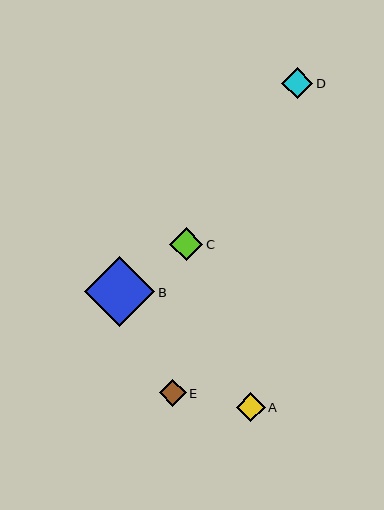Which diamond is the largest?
Diamond B is the largest with a size of approximately 70 pixels.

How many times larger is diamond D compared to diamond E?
Diamond D is approximately 1.1 times the size of diamond E.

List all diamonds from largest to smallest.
From largest to smallest: B, C, D, A, E.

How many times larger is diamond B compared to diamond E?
Diamond B is approximately 2.6 times the size of diamond E.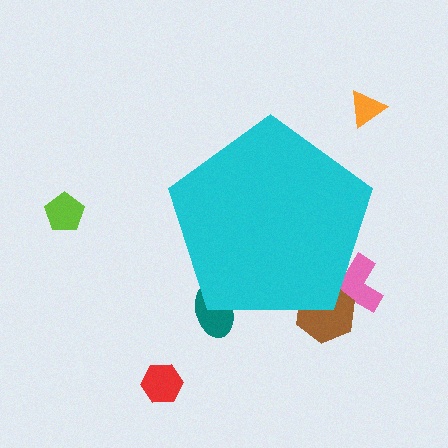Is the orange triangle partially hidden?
No, the orange triangle is fully visible.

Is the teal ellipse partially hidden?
Yes, the teal ellipse is partially hidden behind the cyan pentagon.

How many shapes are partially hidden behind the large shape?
3 shapes are partially hidden.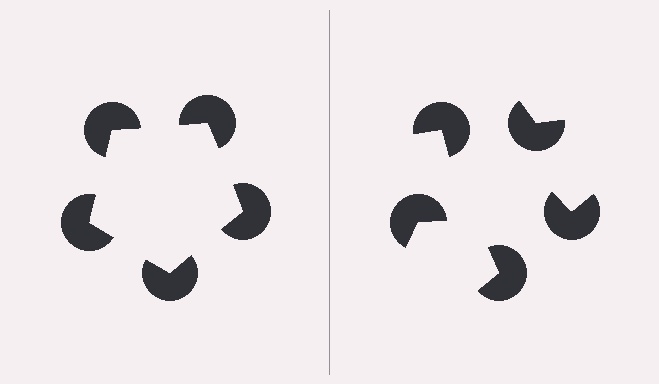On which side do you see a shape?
An illusory pentagon appears on the left side. On the right side the wedge cuts are rotated, so no coherent shape forms.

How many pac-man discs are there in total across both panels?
10 — 5 on each side.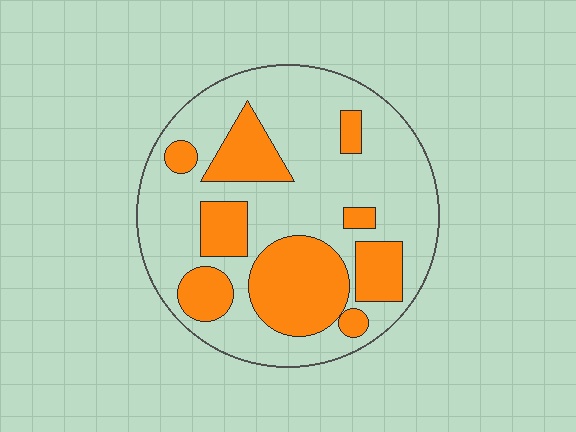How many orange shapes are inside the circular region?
9.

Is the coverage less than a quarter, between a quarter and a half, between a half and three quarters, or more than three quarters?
Between a quarter and a half.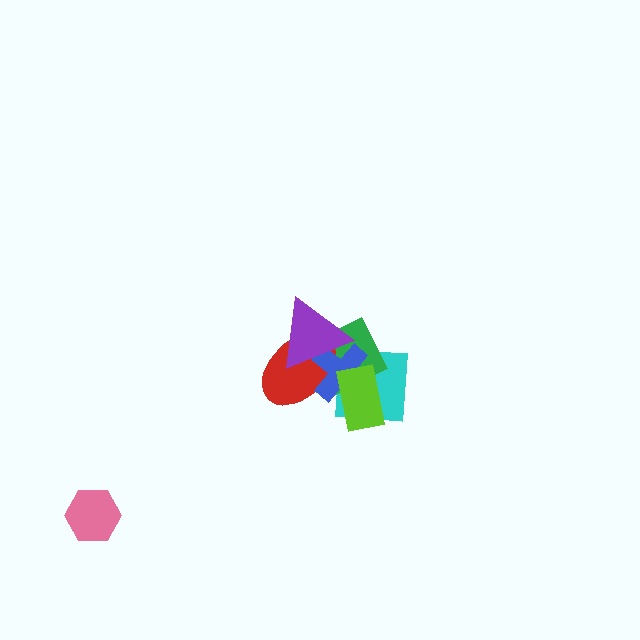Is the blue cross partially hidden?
Yes, it is partially covered by another shape.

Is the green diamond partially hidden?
Yes, it is partially covered by another shape.